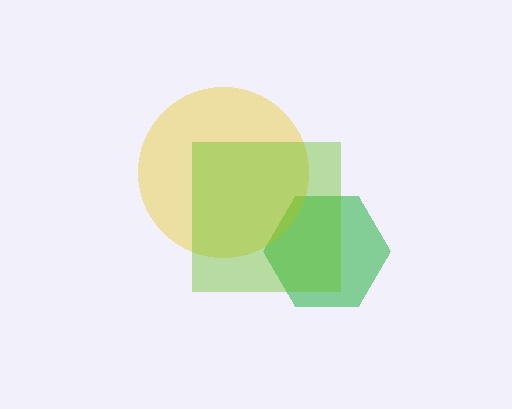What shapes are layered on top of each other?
The layered shapes are: a green hexagon, a yellow circle, a lime square.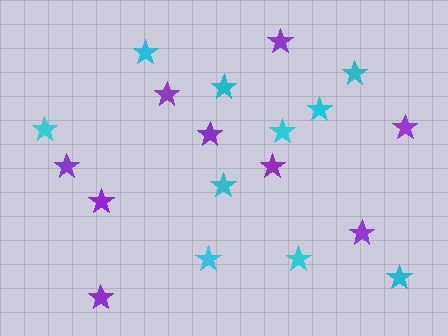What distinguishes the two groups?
There are 2 groups: one group of purple stars (9) and one group of cyan stars (10).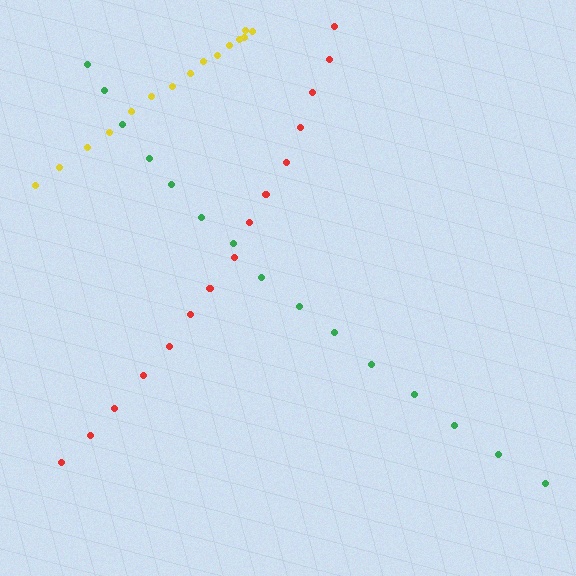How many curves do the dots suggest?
There are 3 distinct paths.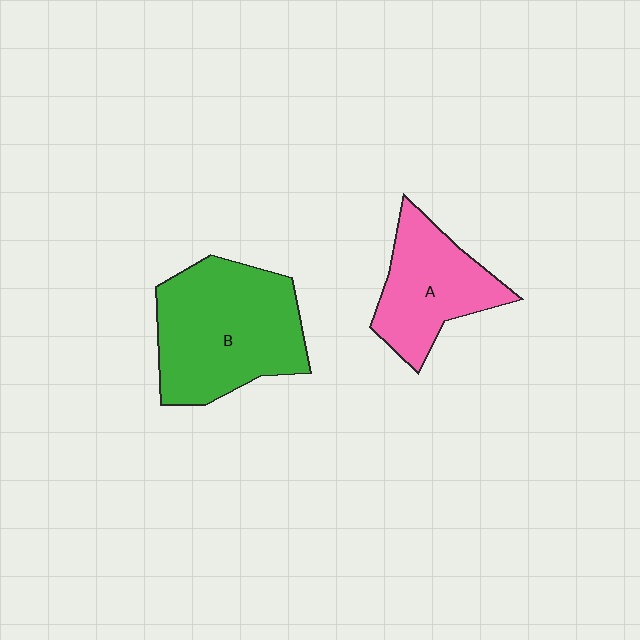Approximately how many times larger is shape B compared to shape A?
Approximately 1.5 times.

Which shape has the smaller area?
Shape A (pink).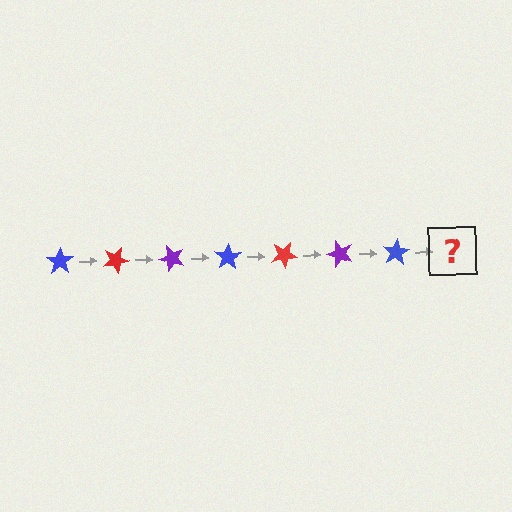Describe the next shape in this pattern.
It should be a red star, rotated 175 degrees from the start.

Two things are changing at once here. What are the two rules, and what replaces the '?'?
The two rules are that it rotates 25 degrees each step and the color cycles through blue, red, and purple. The '?' should be a red star, rotated 175 degrees from the start.